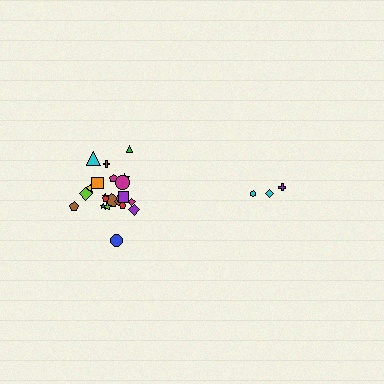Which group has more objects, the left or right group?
The left group.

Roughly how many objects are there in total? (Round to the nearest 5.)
Roughly 25 objects in total.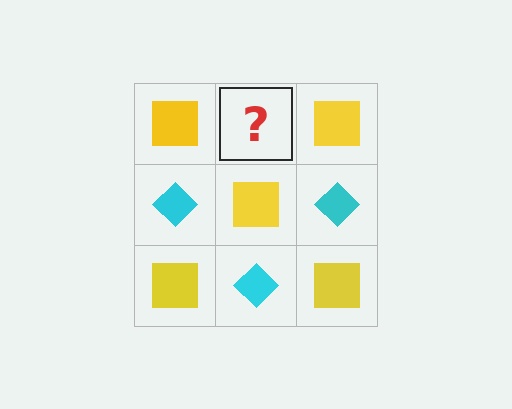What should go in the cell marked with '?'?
The missing cell should contain a cyan diamond.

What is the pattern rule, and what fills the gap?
The rule is that it alternates yellow square and cyan diamond in a checkerboard pattern. The gap should be filled with a cyan diamond.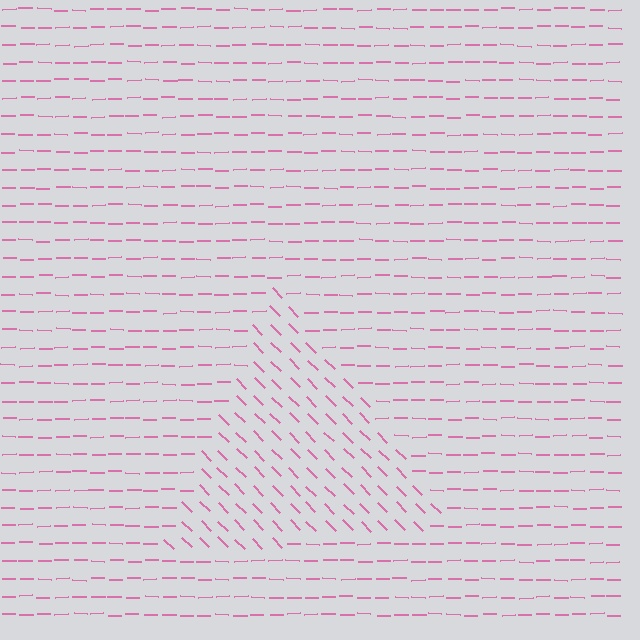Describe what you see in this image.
The image is filled with small pink line segments. A triangle region in the image has lines oriented differently from the surrounding lines, creating a visible texture boundary.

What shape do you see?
I see a triangle.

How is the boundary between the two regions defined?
The boundary is defined purely by a change in line orientation (approximately 45 degrees difference). All lines are the same color and thickness.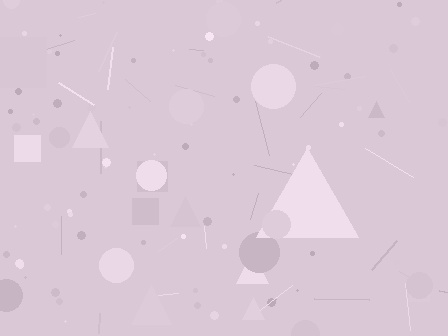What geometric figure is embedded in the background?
A triangle is embedded in the background.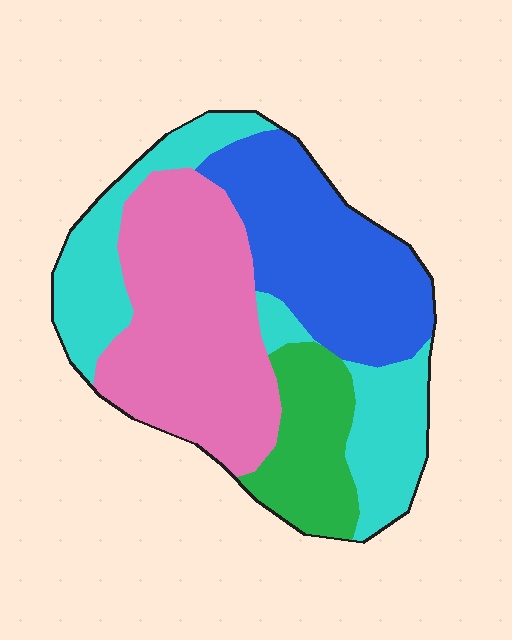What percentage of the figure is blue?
Blue covers around 25% of the figure.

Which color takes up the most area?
Pink, at roughly 35%.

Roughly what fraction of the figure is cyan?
Cyan covers 26% of the figure.